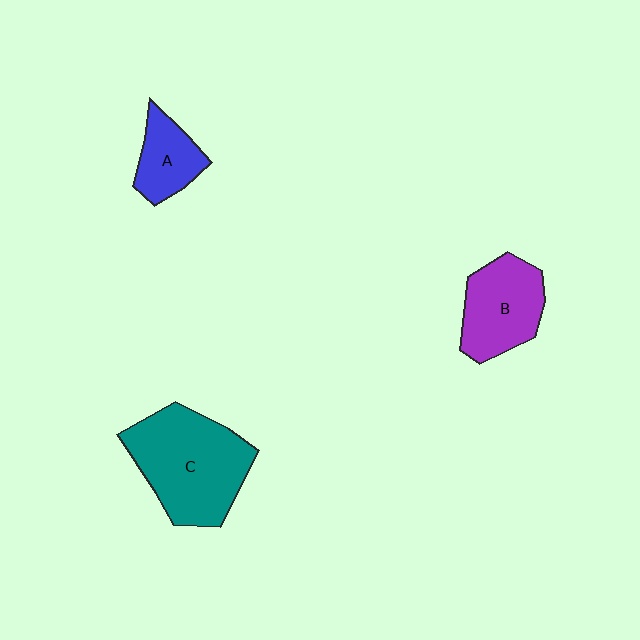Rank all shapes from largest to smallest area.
From largest to smallest: C (teal), B (purple), A (blue).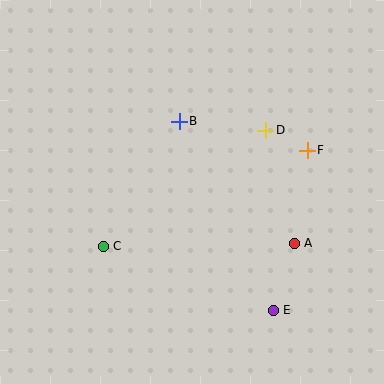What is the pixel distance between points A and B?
The distance between A and B is 168 pixels.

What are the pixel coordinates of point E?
Point E is at (273, 310).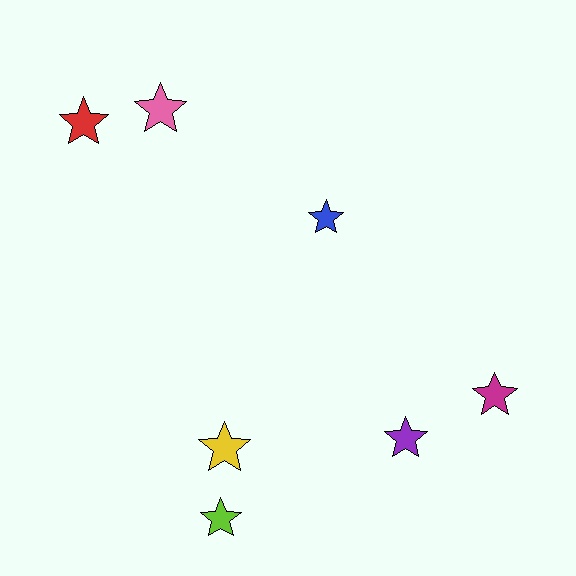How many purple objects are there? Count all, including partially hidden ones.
There is 1 purple object.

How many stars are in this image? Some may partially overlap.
There are 7 stars.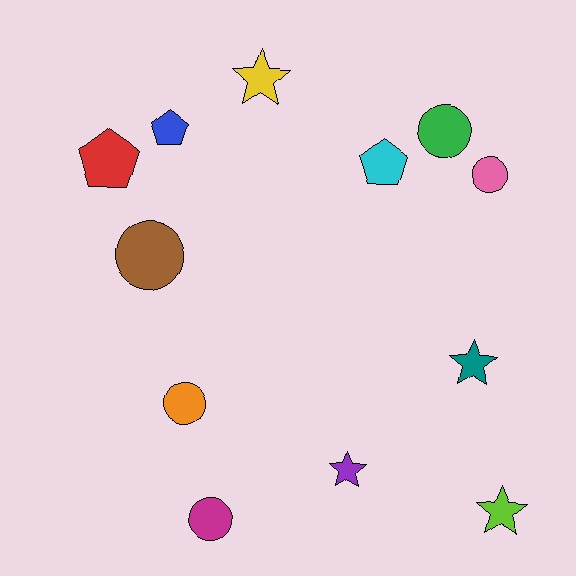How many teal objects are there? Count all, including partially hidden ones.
There is 1 teal object.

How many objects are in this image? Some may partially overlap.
There are 12 objects.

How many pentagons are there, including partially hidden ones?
There are 3 pentagons.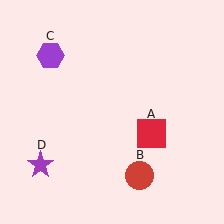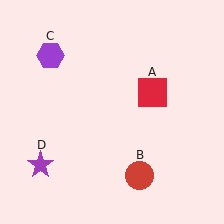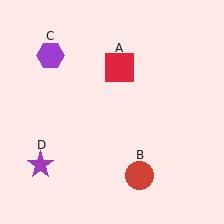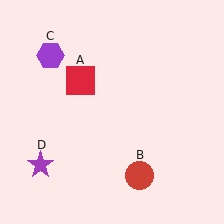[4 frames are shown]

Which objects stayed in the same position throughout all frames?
Red circle (object B) and purple hexagon (object C) and purple star (object D) remained stationary.